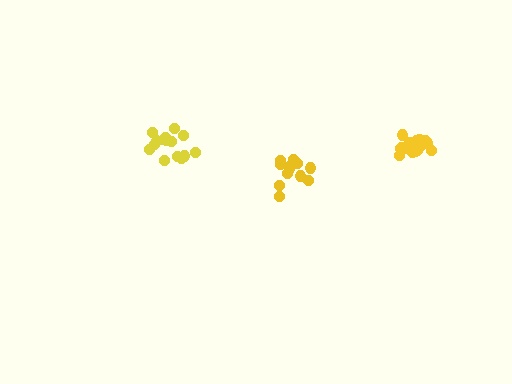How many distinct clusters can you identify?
There are 3 distinct clusters.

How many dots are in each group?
Group 1: 16 dots, Group 2: 13 dots, Group 3: 18 dots (47 total).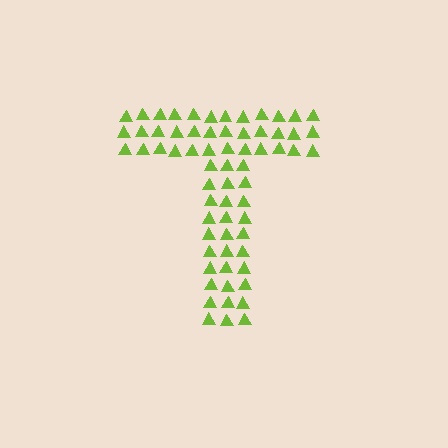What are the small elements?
The small elements are triangles.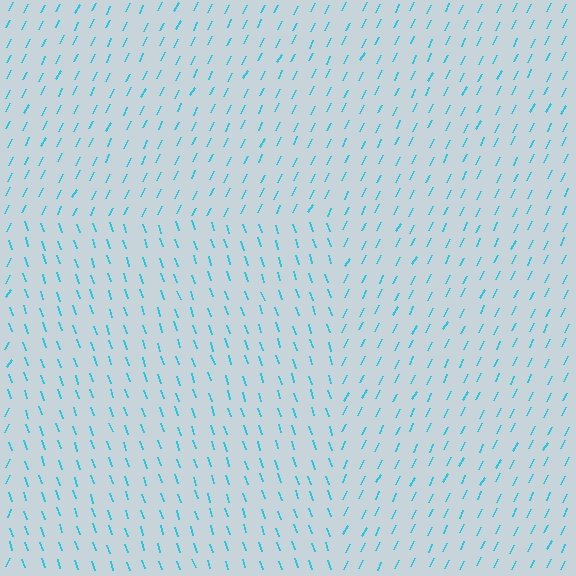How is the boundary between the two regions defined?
The boundary is defined purely by a change in line orientation (approximately 45 degrees difference). All lines are the same color and thickness.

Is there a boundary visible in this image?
Yes, there is a texture boundary formed by a change in line orientation.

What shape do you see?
I see a rectangle.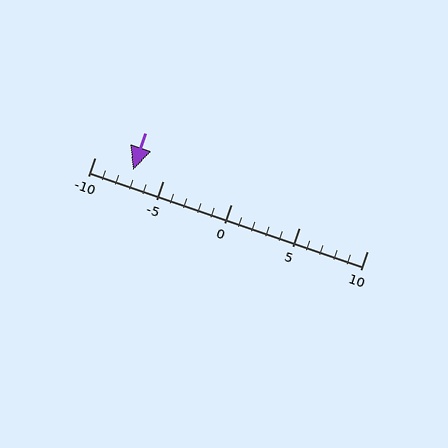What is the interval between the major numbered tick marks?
The major tick marks are spaced 5 units apart.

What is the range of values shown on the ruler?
The ruler shows values from -10 to 10.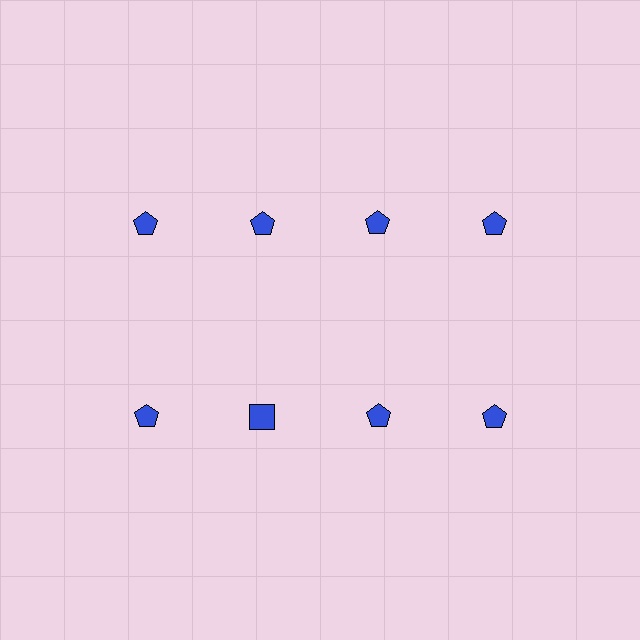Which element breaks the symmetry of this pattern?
The blue square in the second row, second from left column breaks the symmetry. All other shapes are blue pentagons.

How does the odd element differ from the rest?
It has a different shape: square instead of pentagon.